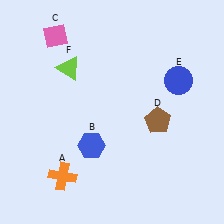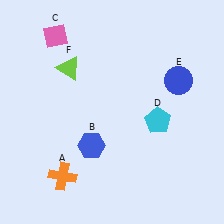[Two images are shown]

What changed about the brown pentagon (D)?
In Image 1, D is brown. In Image 2, it changed to cyan.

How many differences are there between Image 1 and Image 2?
There is 1 difference between the two images.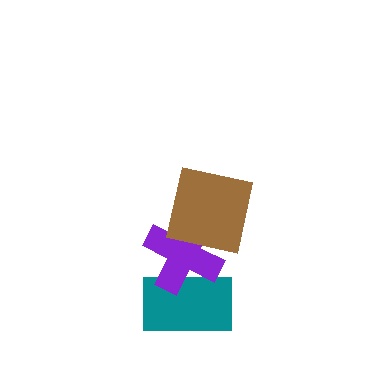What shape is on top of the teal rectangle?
The purple cross is on top of the teal rectangle.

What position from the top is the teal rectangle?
The teal rectangle is 3rd from the top.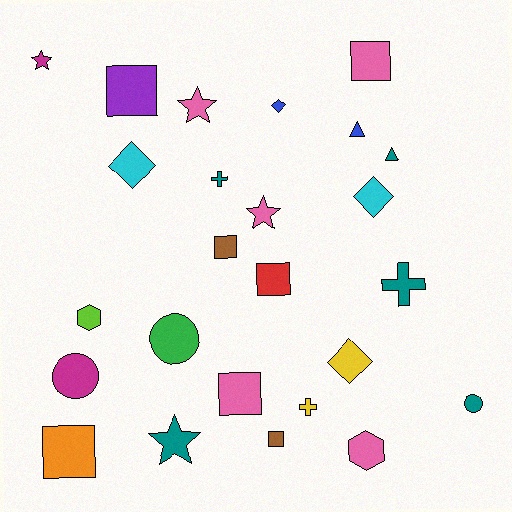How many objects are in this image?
There are 25 objects.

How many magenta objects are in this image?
There are 2 magenta objects.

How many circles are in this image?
There are 3 circles.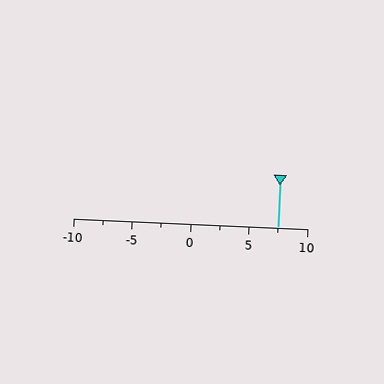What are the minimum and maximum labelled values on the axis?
The axis runs from -10 to 10.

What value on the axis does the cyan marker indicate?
The marker indicates approximately 7.5.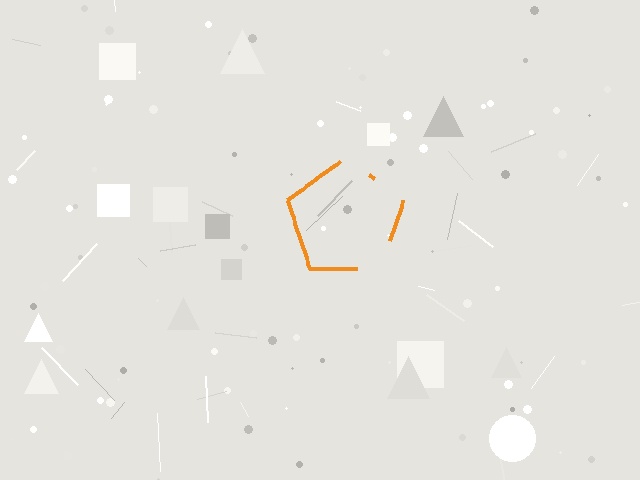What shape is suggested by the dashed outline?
The dashed outline suggests a pentagon.